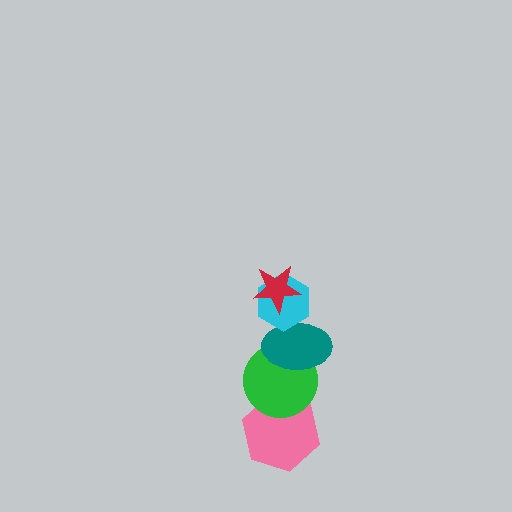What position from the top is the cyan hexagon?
The cyan hexagon is 2nd from the top.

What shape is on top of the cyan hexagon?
The red star is on top of the cyan hexagon.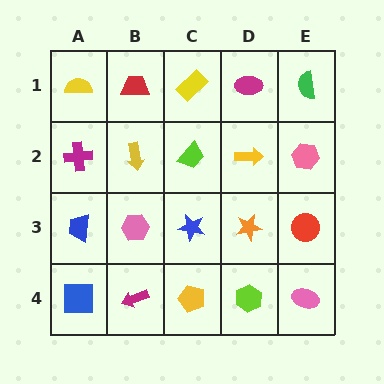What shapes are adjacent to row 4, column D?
An orange star (row 3, column D), a yellow pentagon (row 4, column C), a pink ellipse (row 4, column E).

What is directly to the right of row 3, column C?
An orange star.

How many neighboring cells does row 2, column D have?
4.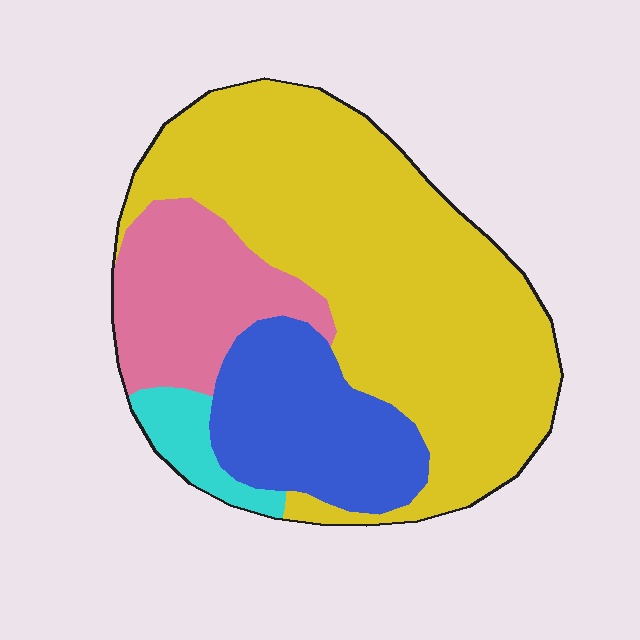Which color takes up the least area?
Cyan, at roughly 5%.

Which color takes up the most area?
Yellow, at roughly 60%.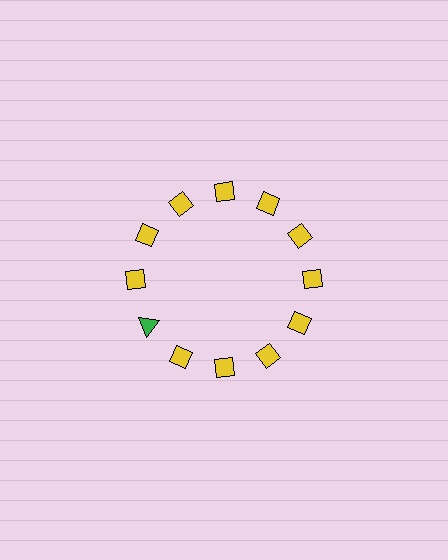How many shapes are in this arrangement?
There are 12 shapes arranged in a ring pattern.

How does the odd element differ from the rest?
It differs in both color (green instead of yellow) and shape (triangle instead of diamond).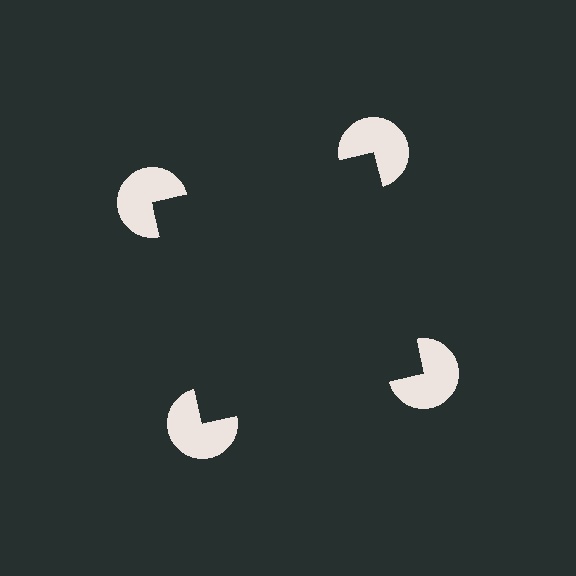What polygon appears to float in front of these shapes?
An illusory square — its edges are inferred from the aligned wedge cuts in the pac-man discs, not physically drawn.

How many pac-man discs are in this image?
There are 4 — one at each vertex of the illusory square.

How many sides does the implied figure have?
4 sides.